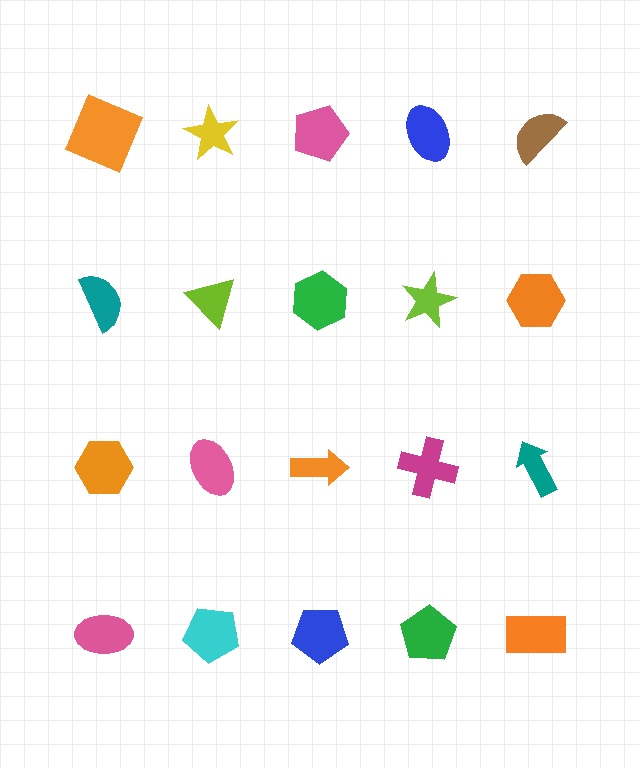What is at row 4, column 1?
A pink ellipse.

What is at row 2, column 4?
A lime star.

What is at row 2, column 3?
A green hexagon.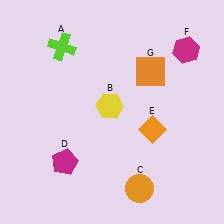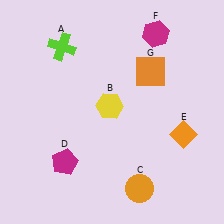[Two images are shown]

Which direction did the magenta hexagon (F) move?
The magenta hexagon (F) moved left.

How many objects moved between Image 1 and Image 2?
2 objects moved between the two images.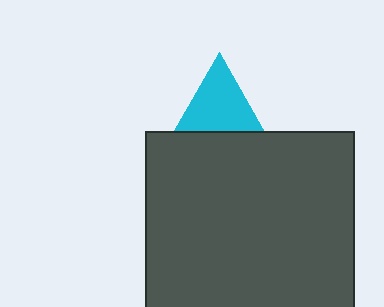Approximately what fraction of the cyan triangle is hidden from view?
Roughly 45% of the cyan triangle is hidden behind the dark gray rectangle.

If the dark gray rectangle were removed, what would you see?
You would see the complete cyan triangle.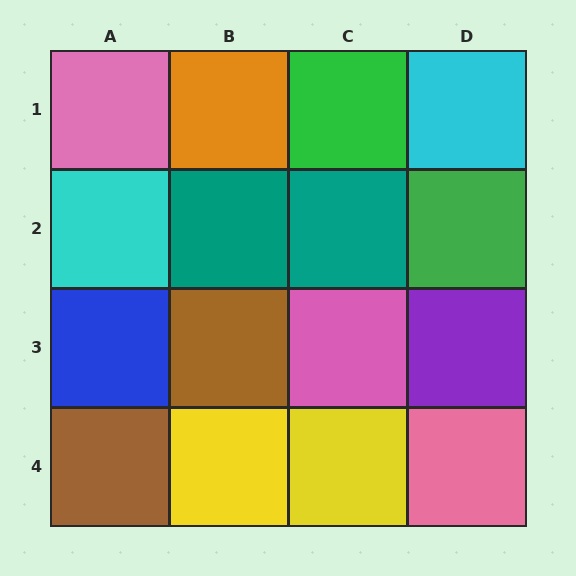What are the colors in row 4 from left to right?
Brown, yellow, yellow, pink.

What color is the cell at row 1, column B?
Orange.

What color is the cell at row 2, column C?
Teal.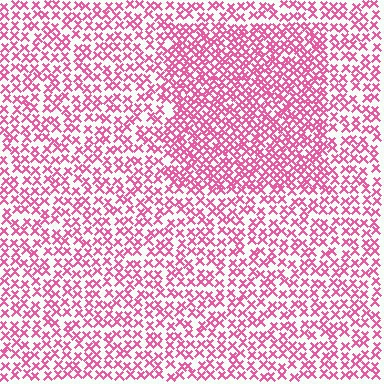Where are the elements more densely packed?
The elements are more densely packed inside the rectangle boundary.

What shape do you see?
I see a rectangle.